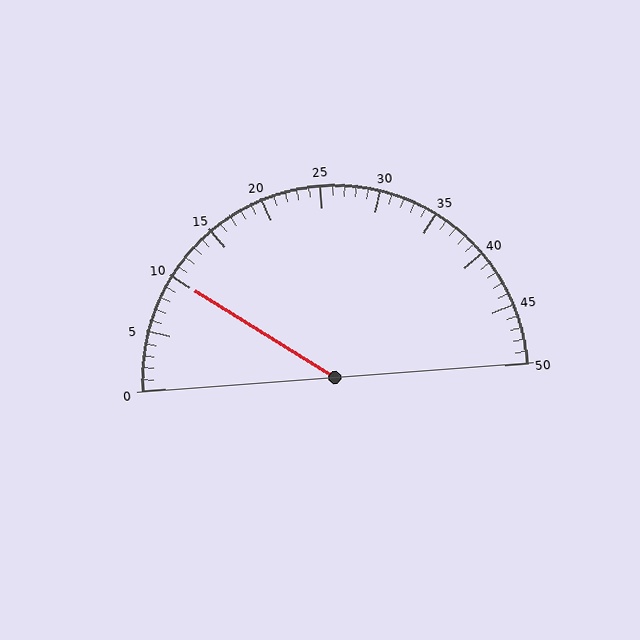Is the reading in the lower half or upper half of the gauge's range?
The reading is in the lower half of the range (0 to 50).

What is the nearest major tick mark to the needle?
The nearest major tick mark is 10.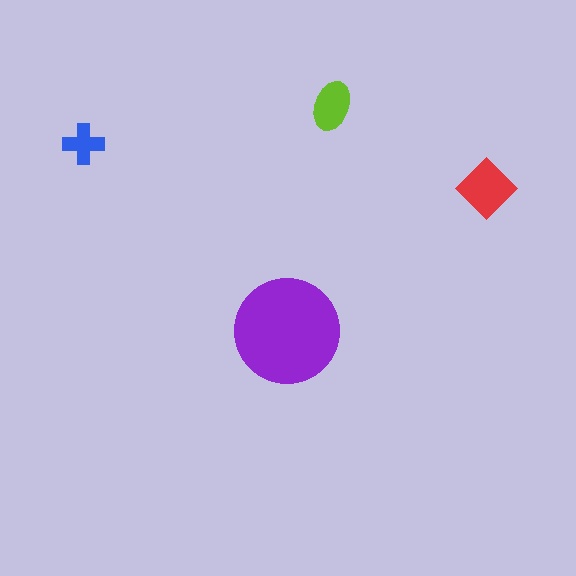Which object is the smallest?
The blue cross.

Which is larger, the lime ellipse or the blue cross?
The lime ellipse.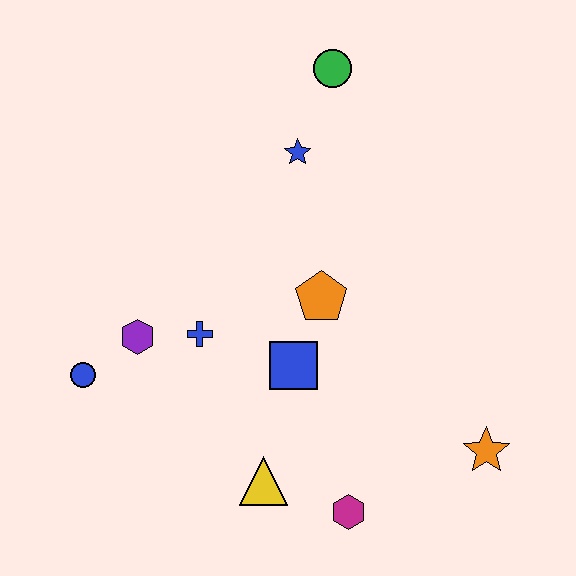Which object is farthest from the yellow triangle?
The green circle is farthest from the yellow triangle.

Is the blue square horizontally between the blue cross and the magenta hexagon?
Yes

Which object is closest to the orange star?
The magenta hexagon is closest to the orange star.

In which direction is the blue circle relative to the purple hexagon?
The blue circle is to the left of the purple hexagon.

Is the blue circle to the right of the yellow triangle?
No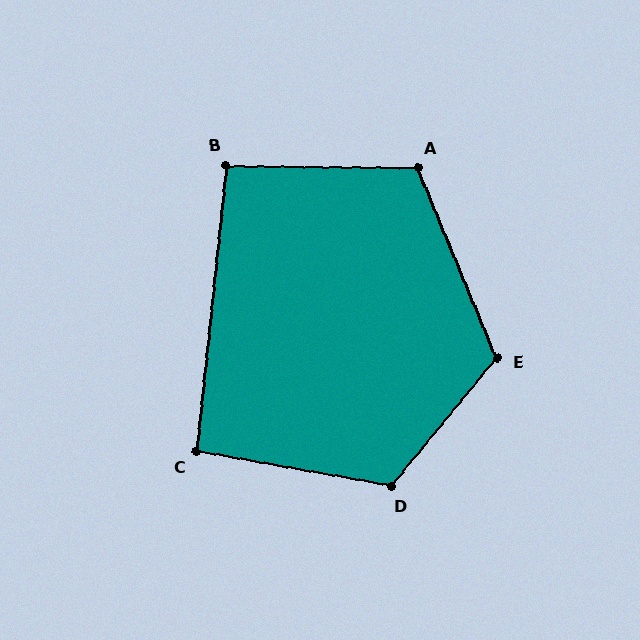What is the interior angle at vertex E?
Approximately 118 degrees (obtuse).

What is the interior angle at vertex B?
Approximately 95 degrees (obtuse).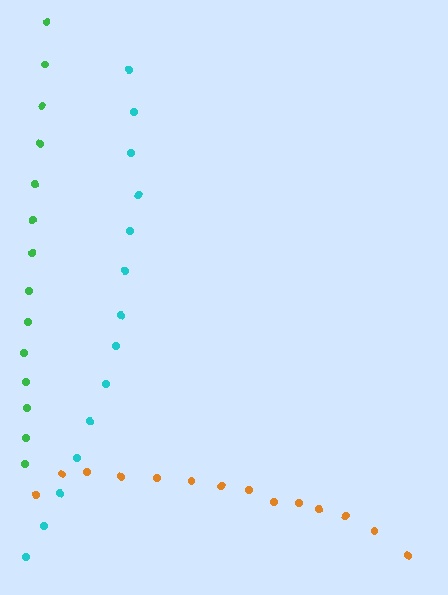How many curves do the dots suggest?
There are 3 distinct paths.